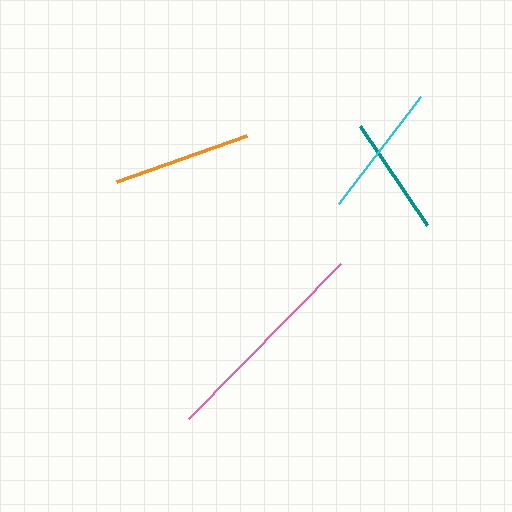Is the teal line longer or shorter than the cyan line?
The cyan line is longer than the teal line.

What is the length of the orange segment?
The orange segment is approximately 138 pixels long.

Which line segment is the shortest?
The teal line is the shortest at approximately 119 pixels.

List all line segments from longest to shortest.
From longest to shortest: pink, orange, cyan, teal.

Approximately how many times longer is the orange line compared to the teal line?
The orange line is approximately 1.2 times the length of the teal line.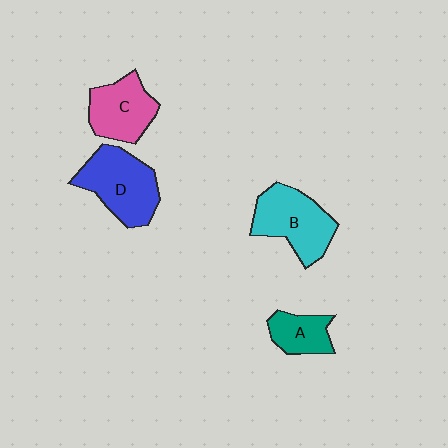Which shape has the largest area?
Shape D (blue).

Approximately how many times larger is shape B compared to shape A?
Approximately 1.8 times.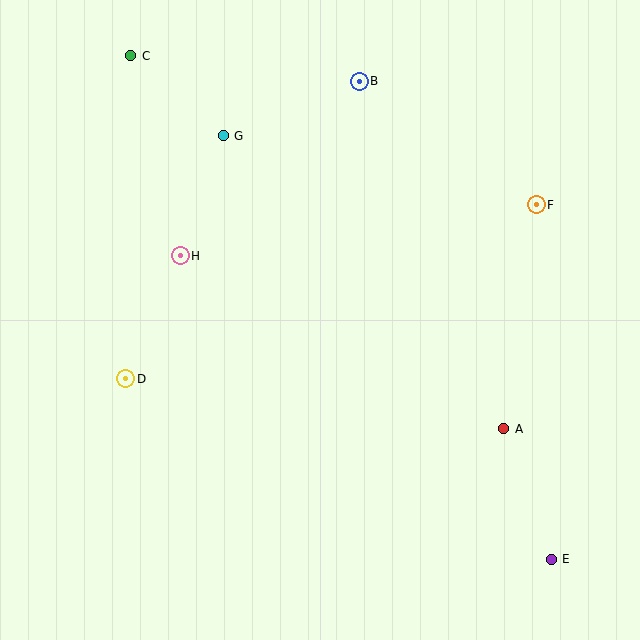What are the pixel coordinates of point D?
Point D is at (126, 379).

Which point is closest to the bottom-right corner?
Point E is closest to the bottom-right corner.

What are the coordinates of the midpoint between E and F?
The midpoint between E and F is at (544, 382).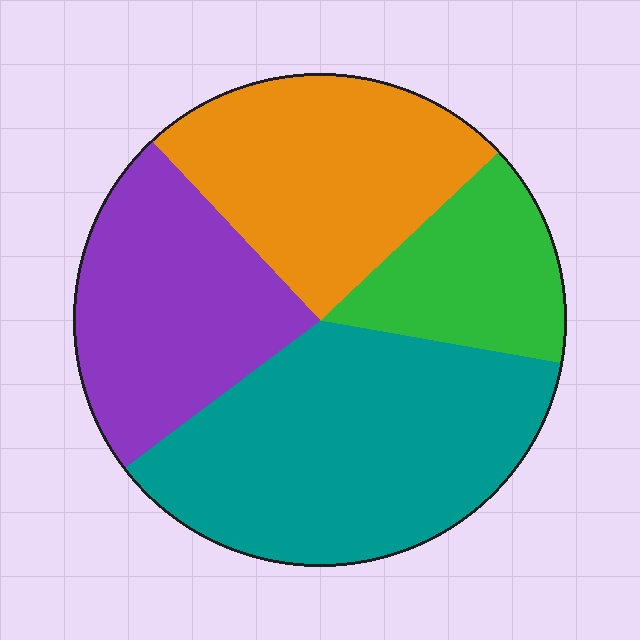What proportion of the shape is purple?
Purple takes up about one quarter (1/4) of the shape.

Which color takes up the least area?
Green, at roughly 15%.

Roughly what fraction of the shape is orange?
Orange takes up between a quarter and a half of the shape.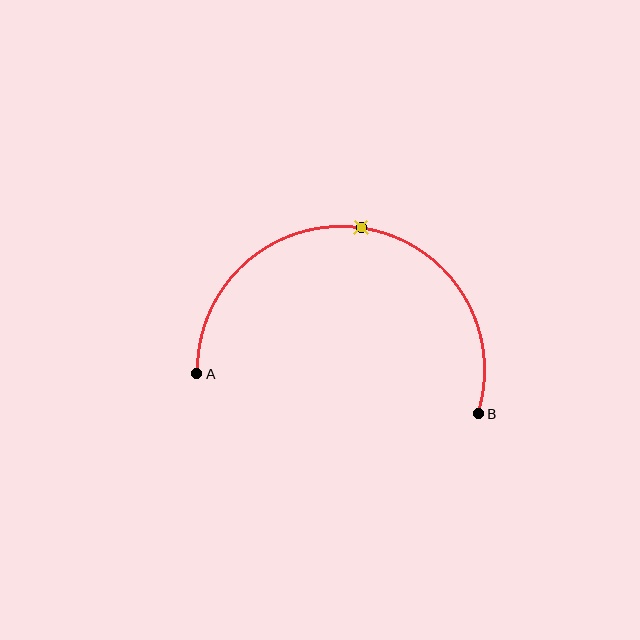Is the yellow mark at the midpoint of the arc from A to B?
Yes. The yellow mark lies on the arc at equal arc-length from both A and B — it is the arc midpoint.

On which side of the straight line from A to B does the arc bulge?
The arc bulges above the straight line connecting A and B.